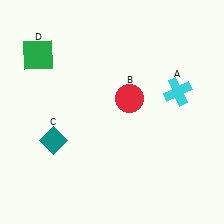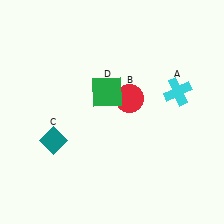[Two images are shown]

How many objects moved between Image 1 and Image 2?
1 object moved between the two images.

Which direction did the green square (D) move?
The green square (D) moved right.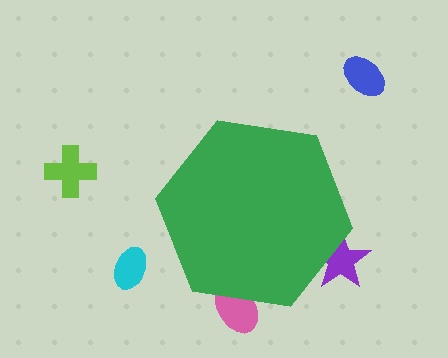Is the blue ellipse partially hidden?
No, the blue ellipse is fully visible.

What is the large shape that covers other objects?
A green hexagon.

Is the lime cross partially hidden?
No, the lime cross is fully visible.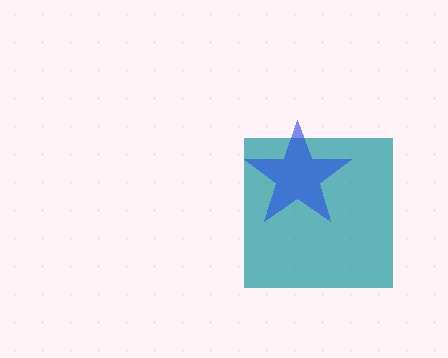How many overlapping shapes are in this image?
There are 2 overlapping shapes in the image.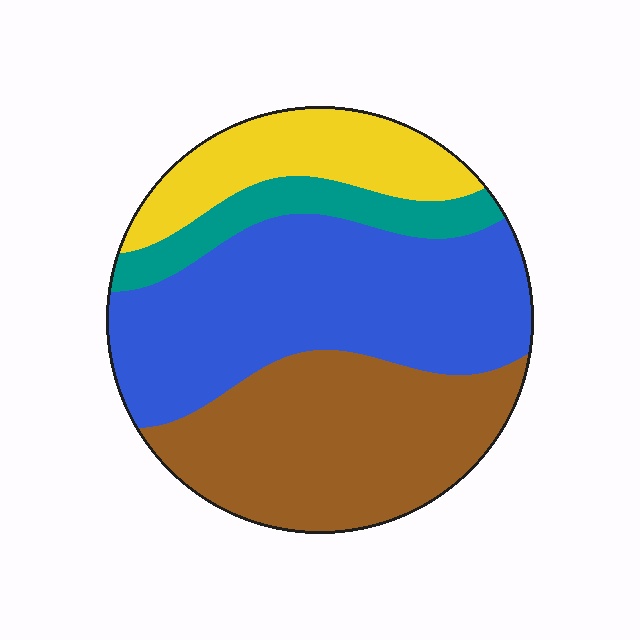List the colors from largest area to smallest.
From largest to smallest: blue, brown, yellow, teal.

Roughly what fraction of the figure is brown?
Brown takes up about one third (1/3) of the figure.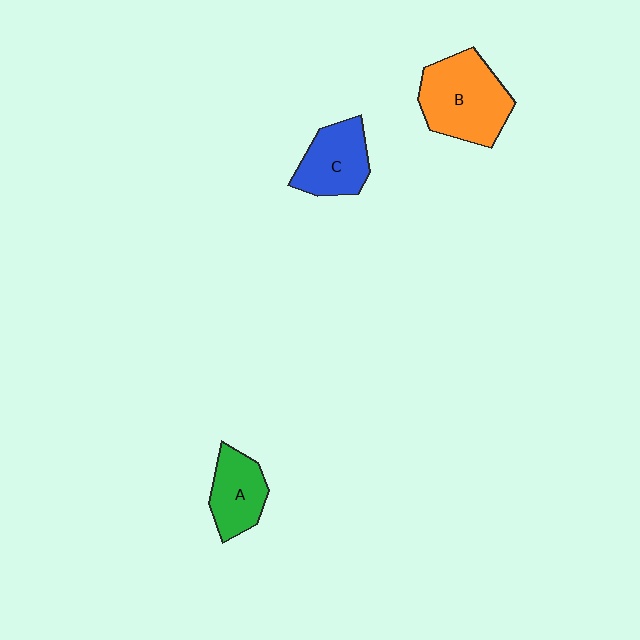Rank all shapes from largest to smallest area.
From largest to smallest: B (orange), C (blue), A (green).